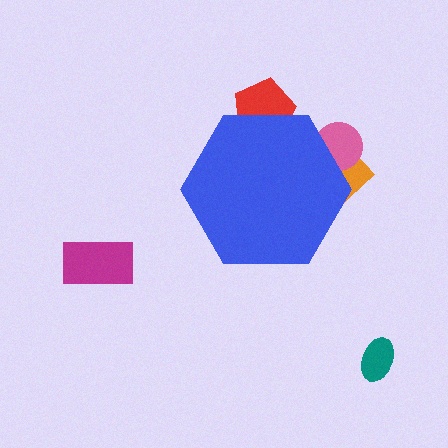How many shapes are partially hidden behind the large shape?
3 shapes are partially hidden.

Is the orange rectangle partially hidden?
Yes, the orange rectangle is partially hidden behind the blue hexagon.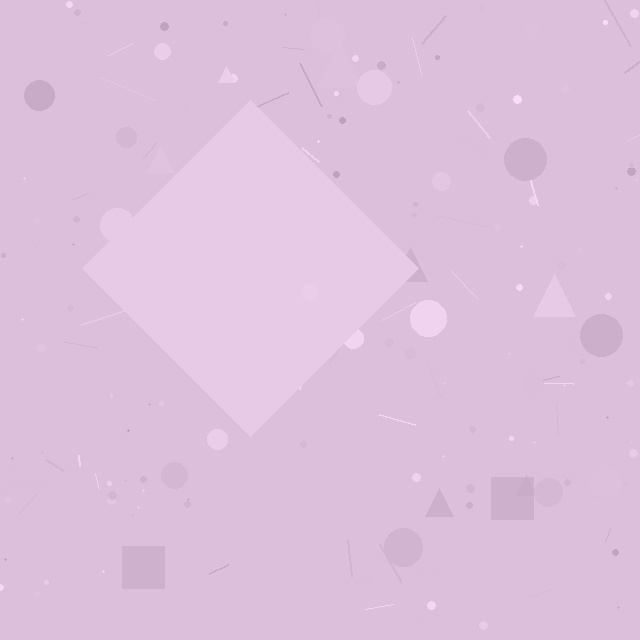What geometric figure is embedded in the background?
A diamond is embedded in the background.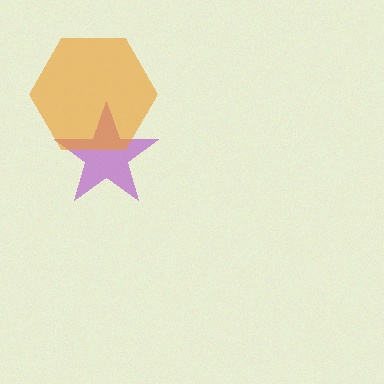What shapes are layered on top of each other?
The layered shapes are: a purple star, an orange hexagon.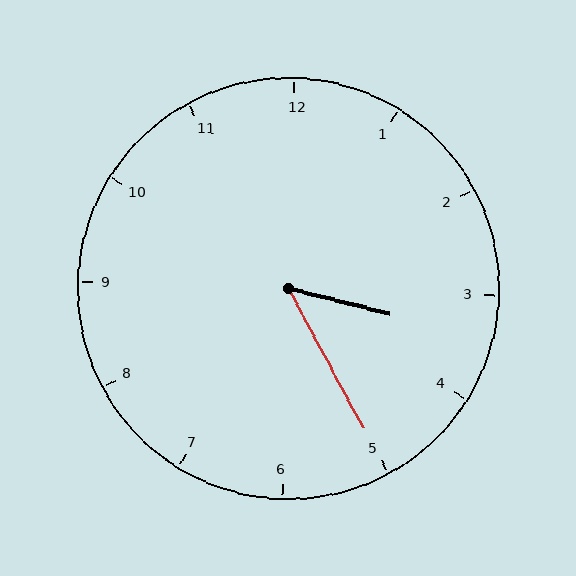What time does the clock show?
3:25.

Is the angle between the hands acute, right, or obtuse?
It is acute.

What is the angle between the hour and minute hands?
Approximately 48 degrees.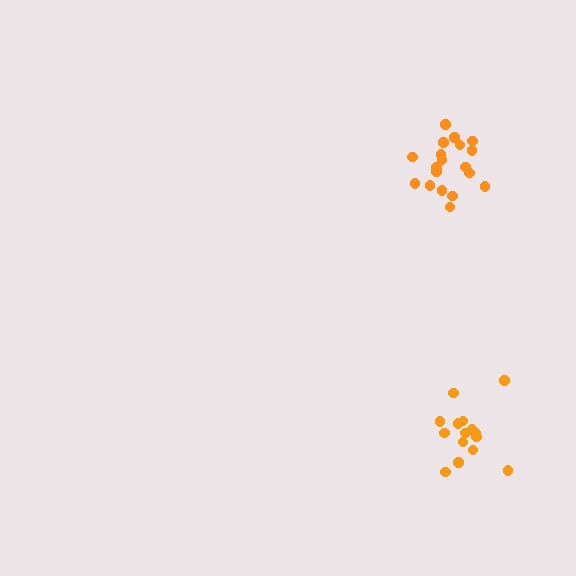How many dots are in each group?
Group 1: 15 dots, Group 2: 19 dots (34 total).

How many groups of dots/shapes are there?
There are 2 groups.